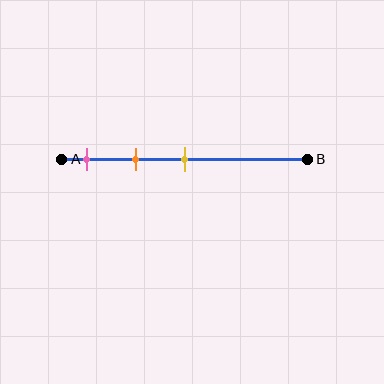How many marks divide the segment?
There are 3 marks dividing the segment.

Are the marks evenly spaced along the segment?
Yes, the marks are approximately evenly spaced.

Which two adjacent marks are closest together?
The pink and orange marks are the closest adjacent pair.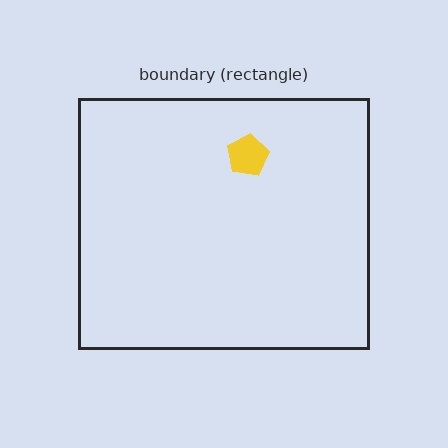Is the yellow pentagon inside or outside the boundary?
Inside.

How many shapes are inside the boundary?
1 inside, 0 outside.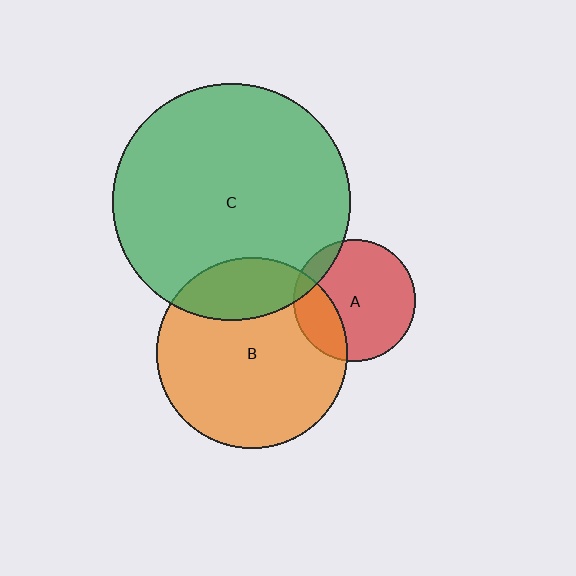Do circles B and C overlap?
Yes.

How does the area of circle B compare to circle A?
Approximately 2.4 times.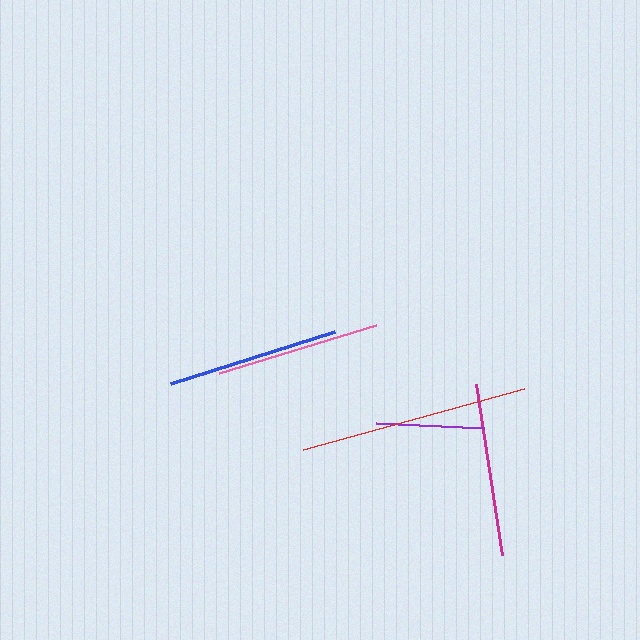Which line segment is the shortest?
The purple line is the shortest at approximately 109 pixels.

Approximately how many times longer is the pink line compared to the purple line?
The pink line is approximately 1.5 times the length of the purple line.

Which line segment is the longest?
The red line is the longest at approximately 229 pixels.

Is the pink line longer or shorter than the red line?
The red line is longer than the pink line.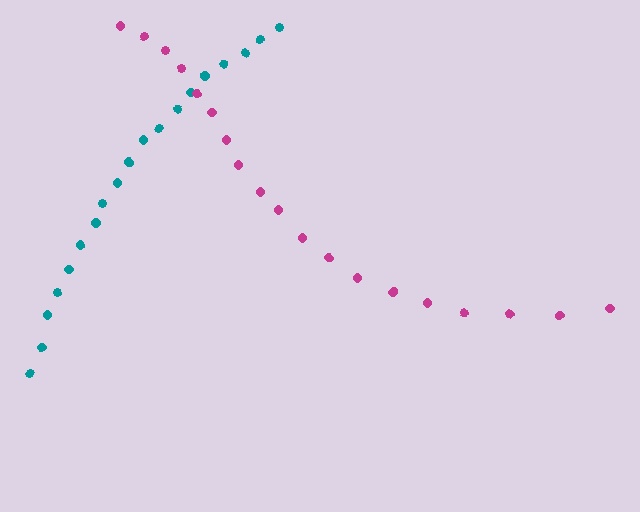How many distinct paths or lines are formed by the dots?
There are 2 distinct paths.